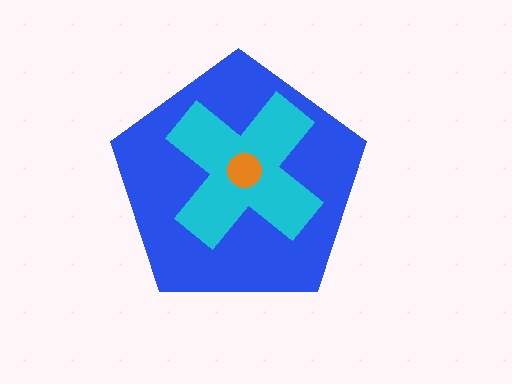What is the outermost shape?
The blue pentagon.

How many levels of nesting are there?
3.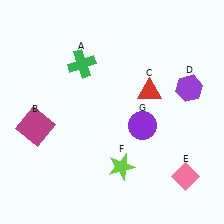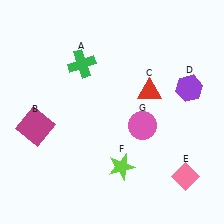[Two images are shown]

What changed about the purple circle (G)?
In Image 1, G is purple. In Image 2, it changed to pink.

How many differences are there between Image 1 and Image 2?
There is 1 difference between the two images.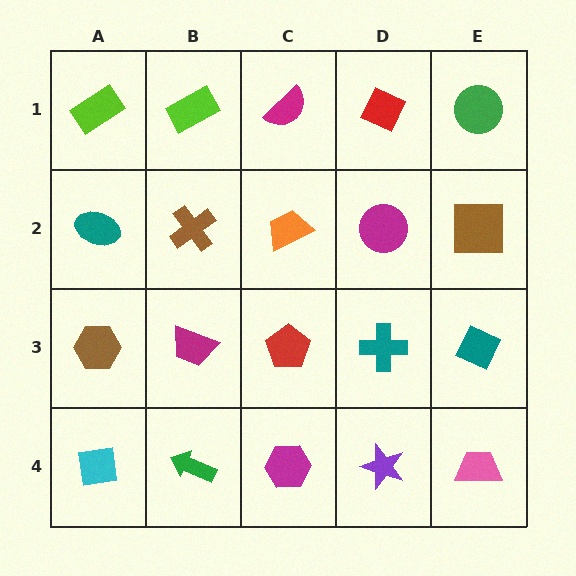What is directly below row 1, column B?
A brown cross.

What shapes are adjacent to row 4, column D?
A teal cross (row 3, column D), a magenta hexagon (row 4, column C), a pink trapezoid (row 4, column E).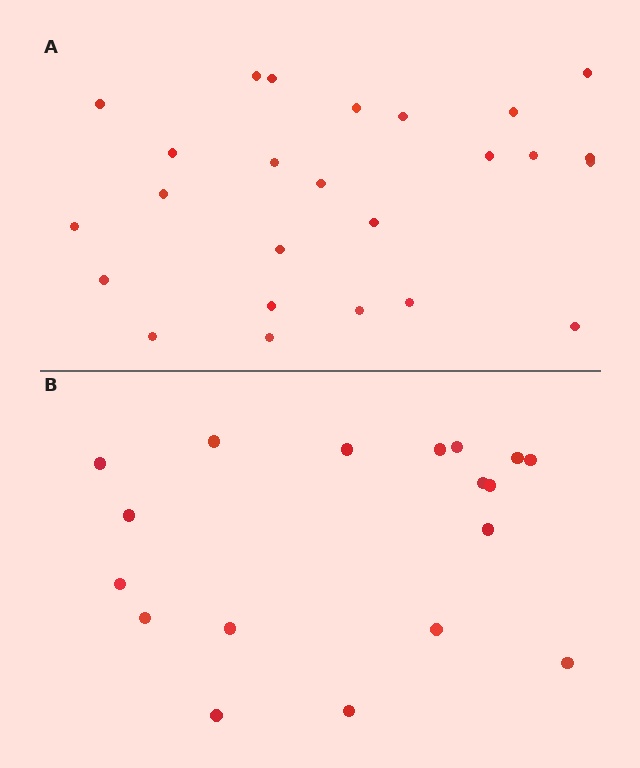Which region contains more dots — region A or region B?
Region A (the top region) has more dots.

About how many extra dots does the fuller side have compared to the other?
Region A has roughly 8 or so more dots than region B.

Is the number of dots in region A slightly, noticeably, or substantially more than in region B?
Region A has noticeably more, but not dramatically so. The ratio is roughly 1.4 to 1.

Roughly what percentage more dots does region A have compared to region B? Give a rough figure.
About 40% more.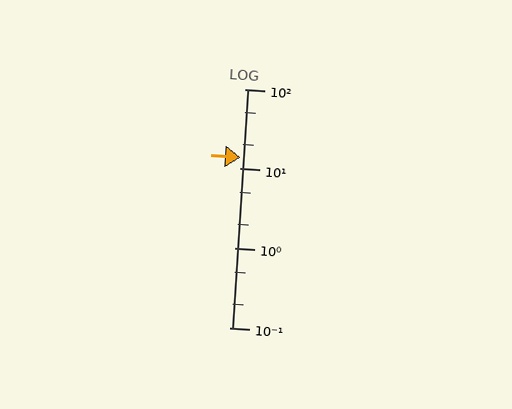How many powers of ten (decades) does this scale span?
The scale spans 3 decades, from 0.1 to 100.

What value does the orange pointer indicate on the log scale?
The pointer indicates approximately 14.